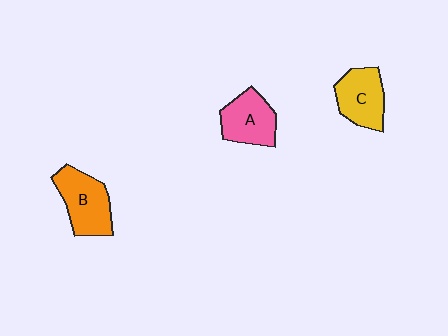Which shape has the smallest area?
Shape C (yellow).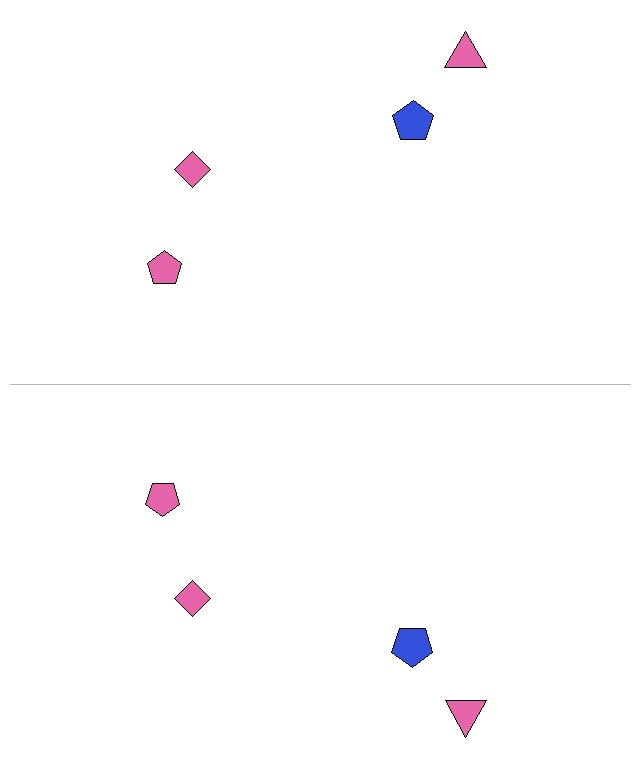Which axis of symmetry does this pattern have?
The pattern has a horizontal axis of symmetry running through the center of the image.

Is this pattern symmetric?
Yes, this pattern has bilateral (reflection) symmetry.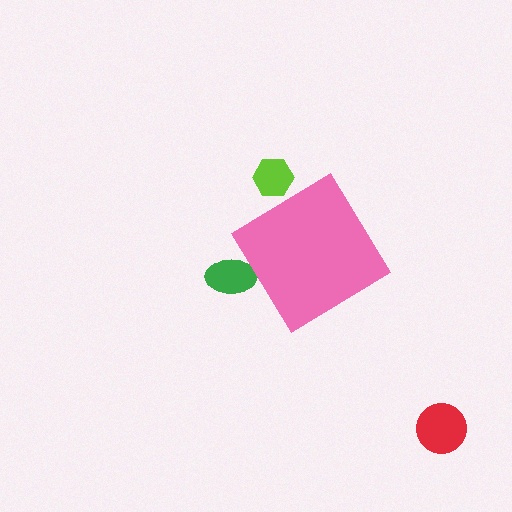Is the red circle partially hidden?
No, the red circle is fully visible.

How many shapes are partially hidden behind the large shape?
2 shapes are partially hidden.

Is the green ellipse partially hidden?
Yes, the green ellipse is partially hidden behind the pink diamond.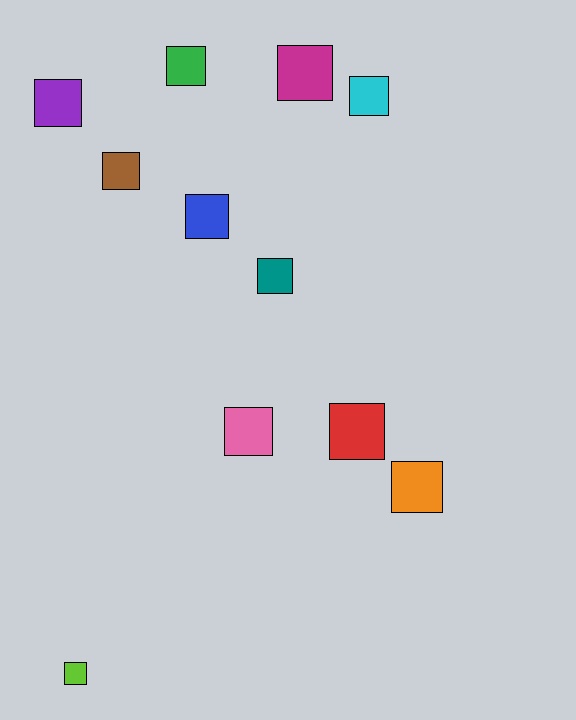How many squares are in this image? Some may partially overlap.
There are 11 squares.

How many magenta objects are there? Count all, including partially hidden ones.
There is 1 magenta object.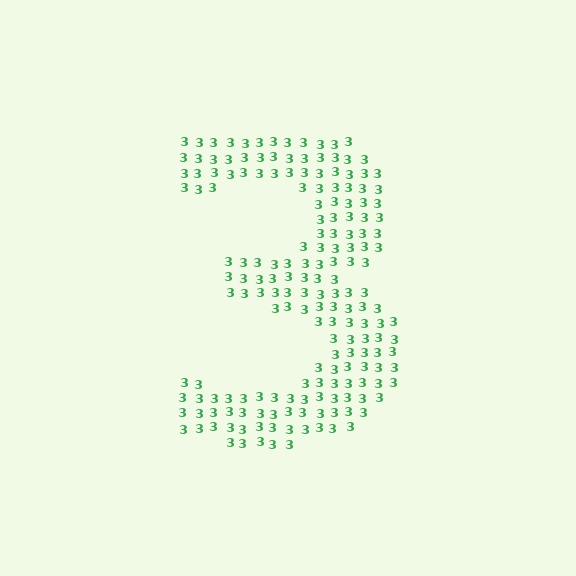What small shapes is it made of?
It is made of small digit 3's.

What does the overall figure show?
The overall figure shows the digit 3.